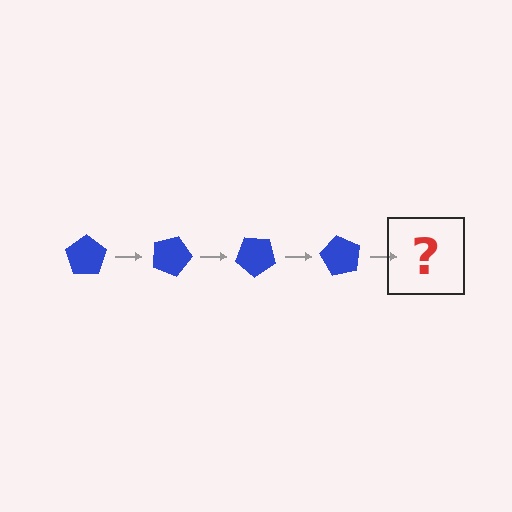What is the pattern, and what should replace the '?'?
The pattern is that the pentagon rotates 20 degrees each step. The '?' should be a blue pentagon rotated 80 degrees.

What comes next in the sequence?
The next element should be a blue pentagon rotated 80 degrees.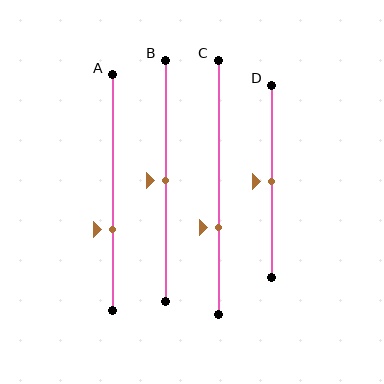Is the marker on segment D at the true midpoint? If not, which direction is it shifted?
Yes, the marker on segment D is at the true midpoint.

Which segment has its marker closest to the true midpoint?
Segment B has its marker closest to the true midpoint.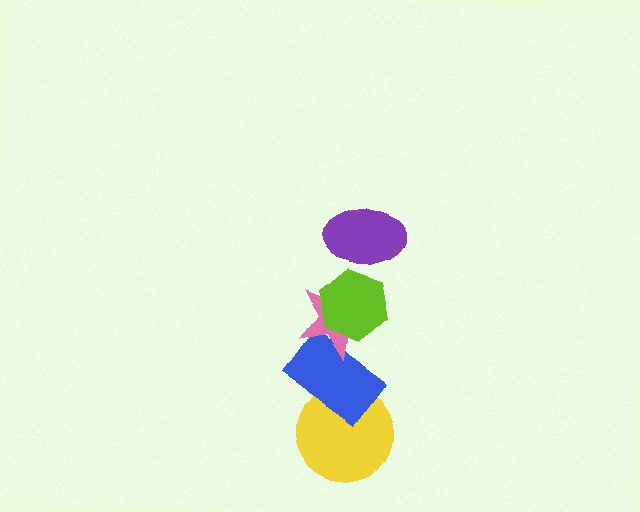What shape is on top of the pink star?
The lime hexagon is on top of the pink star.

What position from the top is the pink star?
The pink star is 3rd from the top.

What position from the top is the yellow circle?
The yellow circle is 5th from the top.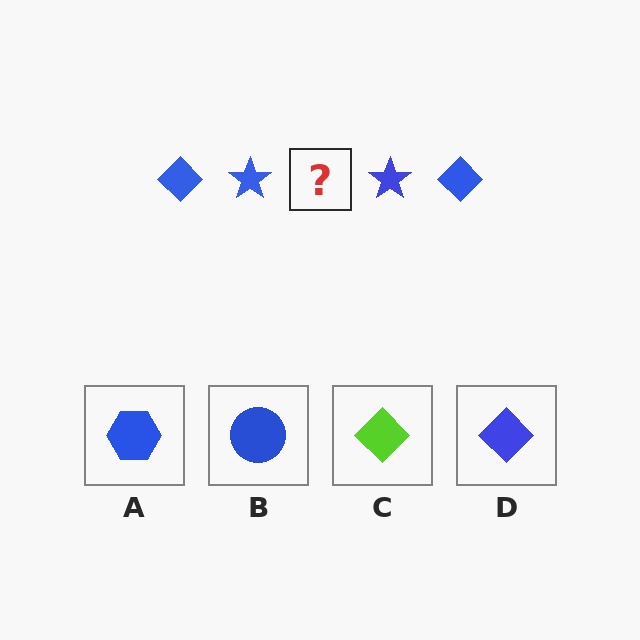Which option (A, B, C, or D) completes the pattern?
D.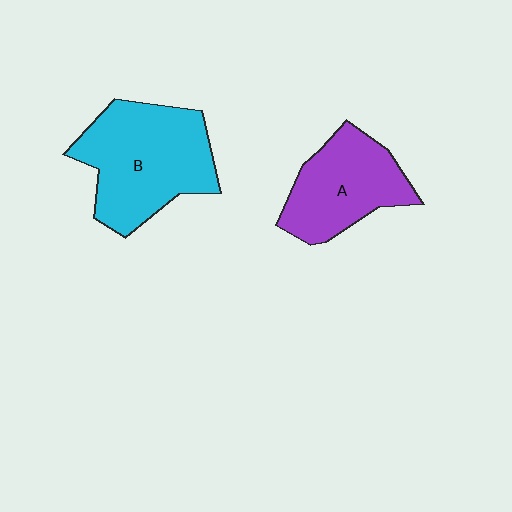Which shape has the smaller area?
Shape A (purple).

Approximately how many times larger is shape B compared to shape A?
Approximately 1.4 times.